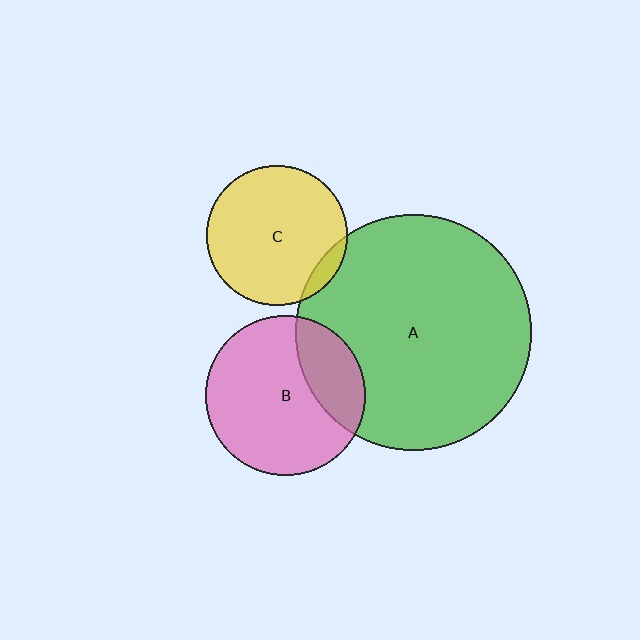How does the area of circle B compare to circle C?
Approximately 1.3 times.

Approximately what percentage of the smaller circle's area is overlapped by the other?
Approximately 25%.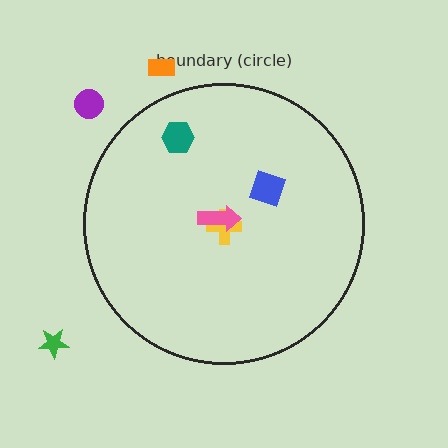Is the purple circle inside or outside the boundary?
Outside.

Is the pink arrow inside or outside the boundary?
Inside.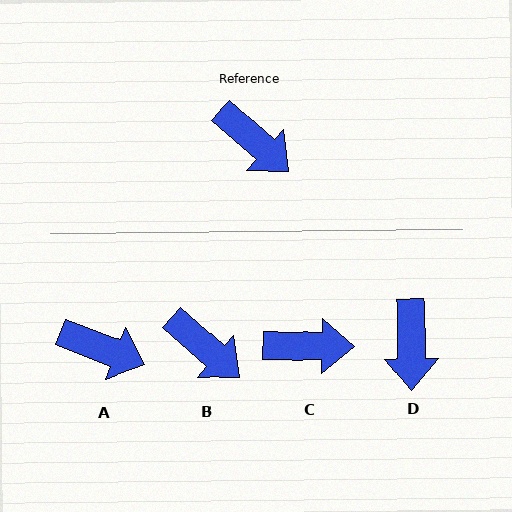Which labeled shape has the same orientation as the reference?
B.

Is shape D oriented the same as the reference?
No, it is off by about 47 degrees.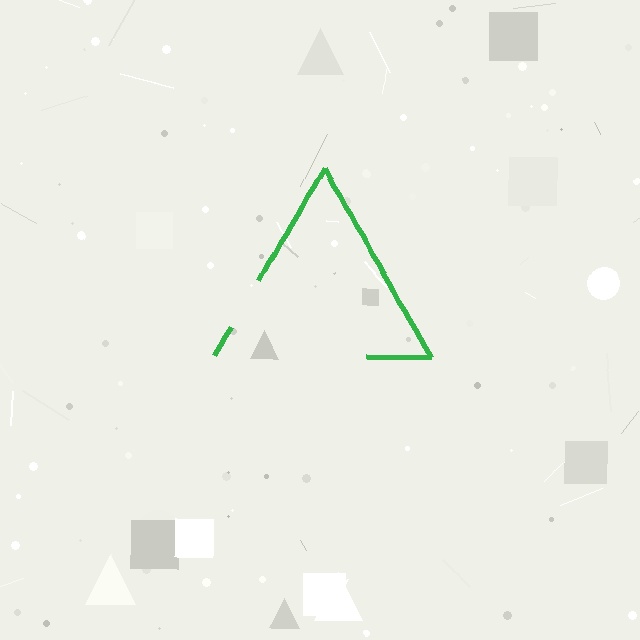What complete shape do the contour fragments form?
The contour fragments form a triangle.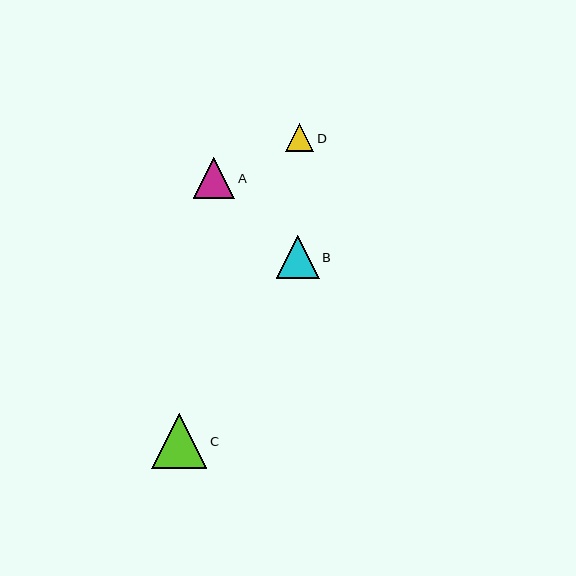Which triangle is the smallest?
Triangle D is the smallest with a size of approximately 28 pixels.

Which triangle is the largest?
Triangle C is the largest with a size of approximately 56 pixels.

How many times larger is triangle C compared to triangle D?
Triangle C is approximately 2.0 times the size of triangle D.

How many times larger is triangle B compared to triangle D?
Triangle B is approximately 1.5 times the size of triangle D.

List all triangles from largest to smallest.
From largest to smallest: C, B, A, D.